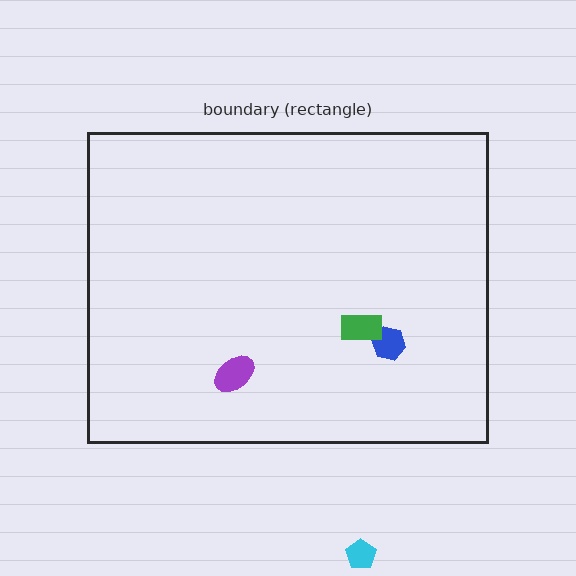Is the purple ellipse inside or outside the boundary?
Inside.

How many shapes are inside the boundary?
3 inside, 1 outside.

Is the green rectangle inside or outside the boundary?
Inside.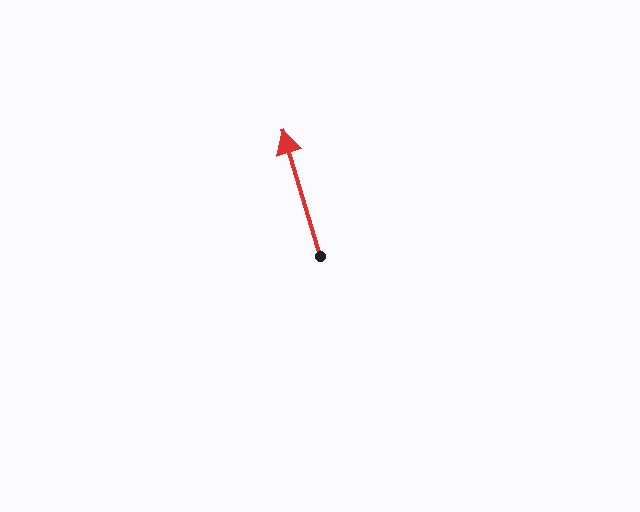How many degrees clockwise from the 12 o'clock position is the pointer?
Approximately 343 degrees.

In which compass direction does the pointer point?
North.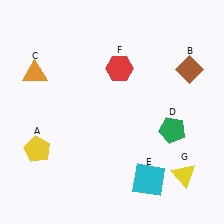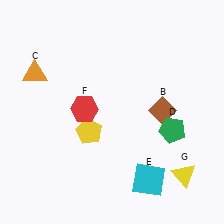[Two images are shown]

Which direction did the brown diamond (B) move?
The brown diamond (B) moved down.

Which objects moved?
The objects that moved are: the yellow pentagon (A), the brown diamond (B), the red hexagon (F).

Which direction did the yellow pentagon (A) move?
The yellow pentagon (A) moved right.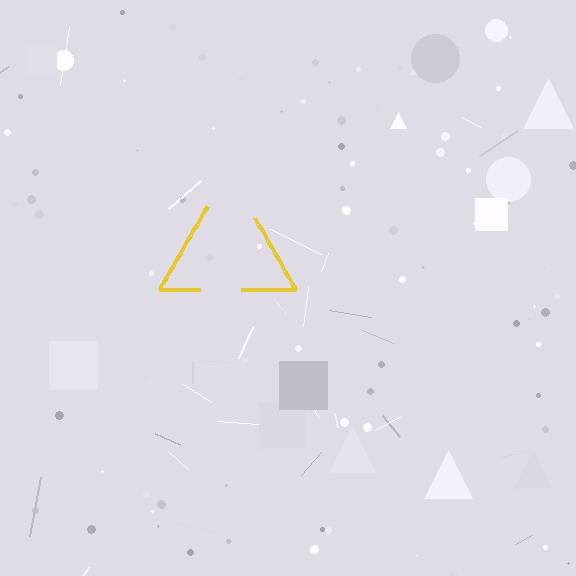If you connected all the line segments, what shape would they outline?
They would outline a triangle.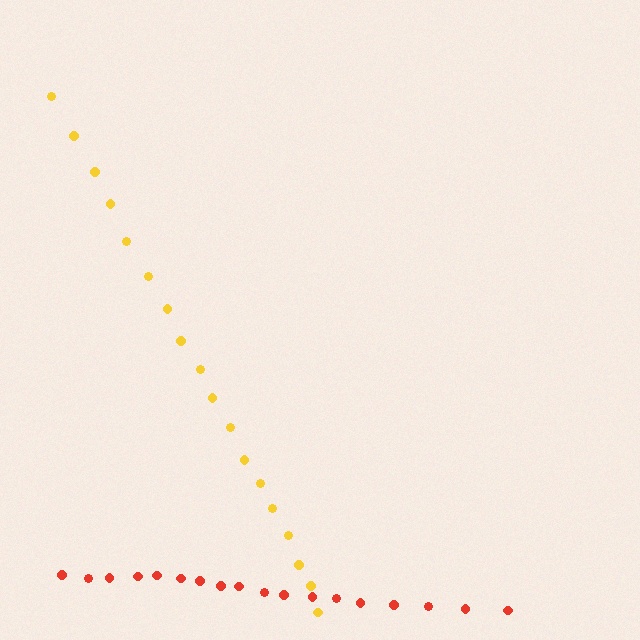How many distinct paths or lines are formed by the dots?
There are 2 distinct paths.